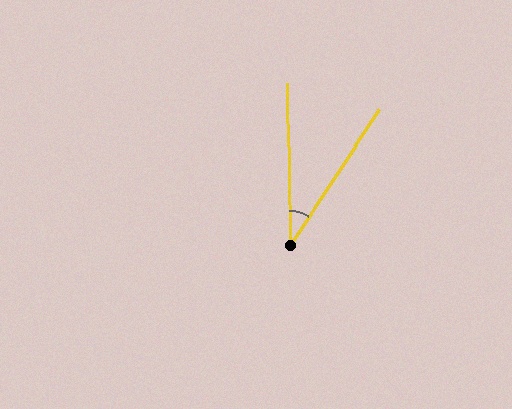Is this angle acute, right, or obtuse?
It is acute.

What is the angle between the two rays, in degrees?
Approximately 34 degrees.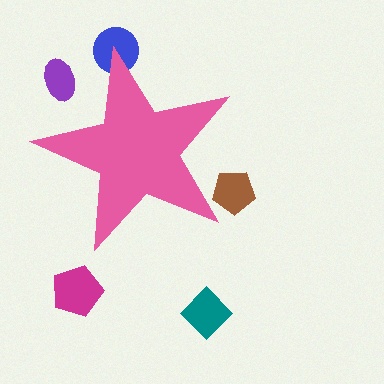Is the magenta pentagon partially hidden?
No, the magenta pentagon is fully visible.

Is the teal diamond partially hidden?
No, the teal diamond is fully visible.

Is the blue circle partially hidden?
Yes, the blue circle is partially hidden behind the pink star.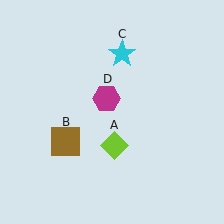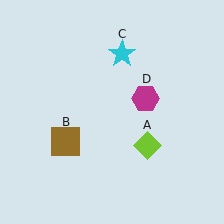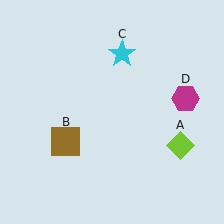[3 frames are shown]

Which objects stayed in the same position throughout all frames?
Brown square (object B) and cyan star (object C) remained stationary.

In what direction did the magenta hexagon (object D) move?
The magenta hexagon (object D) moved right.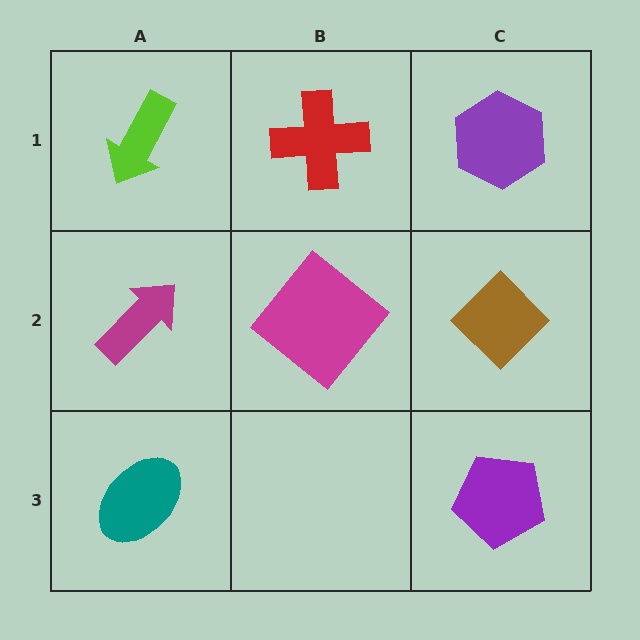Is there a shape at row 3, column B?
No, that cell is empty.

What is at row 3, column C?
A purple pentagon.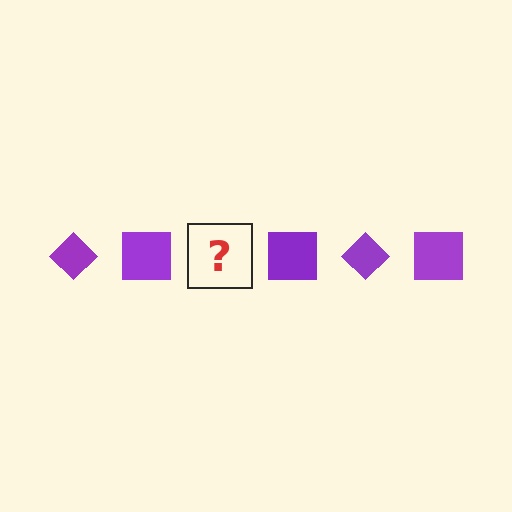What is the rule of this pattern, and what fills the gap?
The rule is that the pattern cycles through diamond, square shapes in purple. The gap should be filled with a purple diamond.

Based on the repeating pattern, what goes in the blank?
The blank should be a purple diamond.